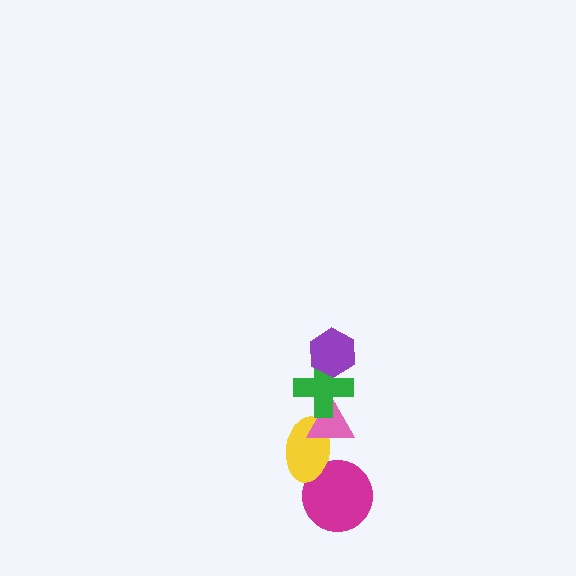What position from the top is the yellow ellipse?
The yellow ellipse is 4th from the top.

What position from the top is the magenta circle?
The magenta circle is 5th from the top.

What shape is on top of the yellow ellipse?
The pink triangle is on top of the yellow ellipse.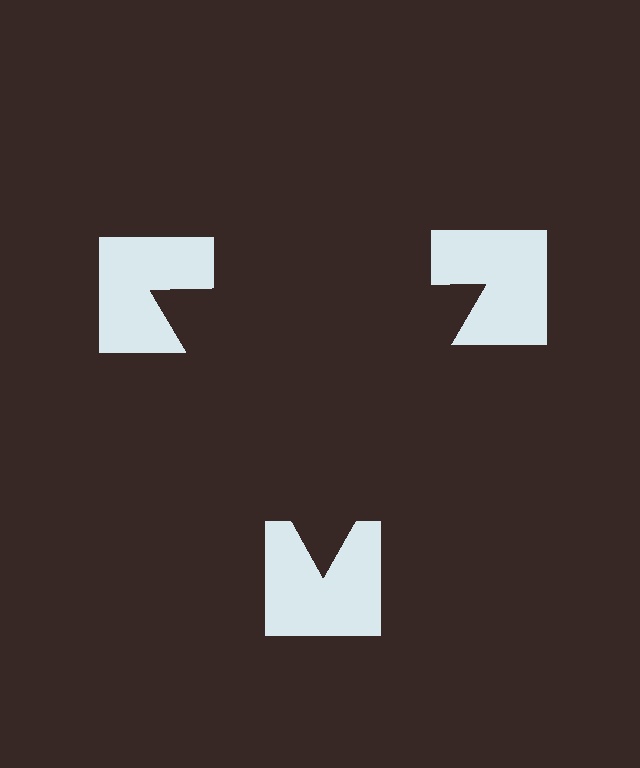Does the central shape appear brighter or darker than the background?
It typically appears slightly darker than the background, even though no actual brightness change is drawn.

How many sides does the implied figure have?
3 sides.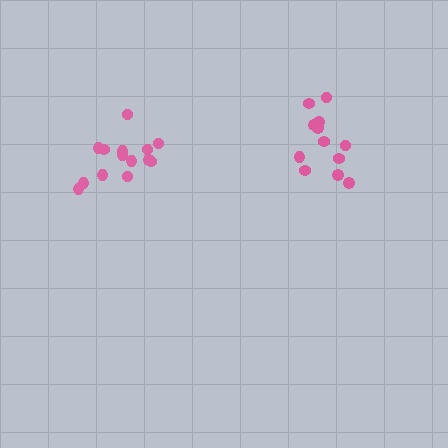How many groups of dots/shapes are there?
There are 2 groups.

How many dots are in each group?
Group 1: 14 dots, Group 2: 12 dots (26 total).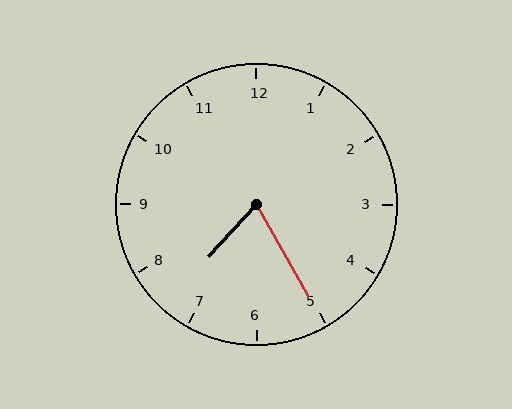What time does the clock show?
7:25.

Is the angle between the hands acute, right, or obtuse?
It is acute.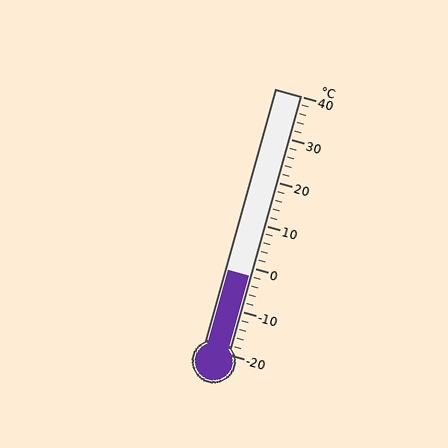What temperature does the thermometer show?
The thermometer shows approximately -2°C.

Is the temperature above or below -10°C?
The temperature is above -10°C.